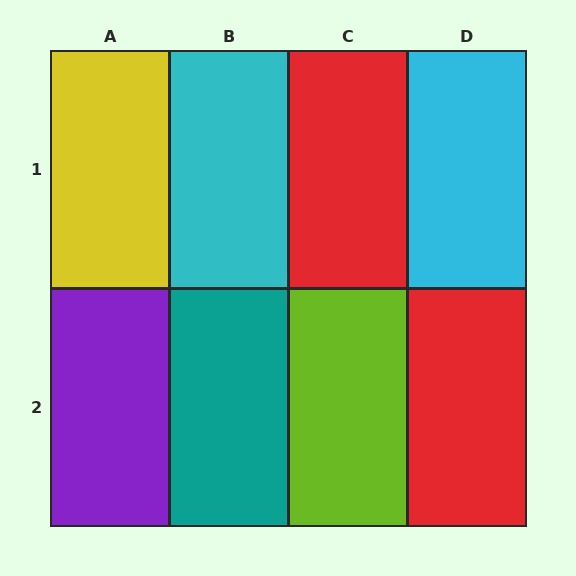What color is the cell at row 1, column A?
Yellow.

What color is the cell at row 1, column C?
Red.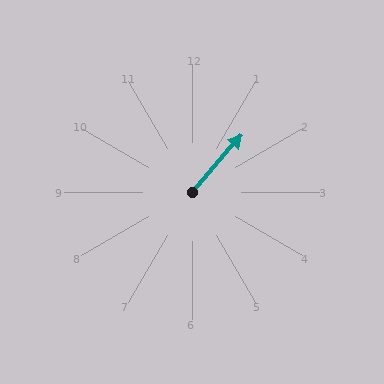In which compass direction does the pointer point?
Northeast.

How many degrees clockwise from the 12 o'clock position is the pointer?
Approximately 41 degrees.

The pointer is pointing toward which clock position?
Roughly 1 o'clock.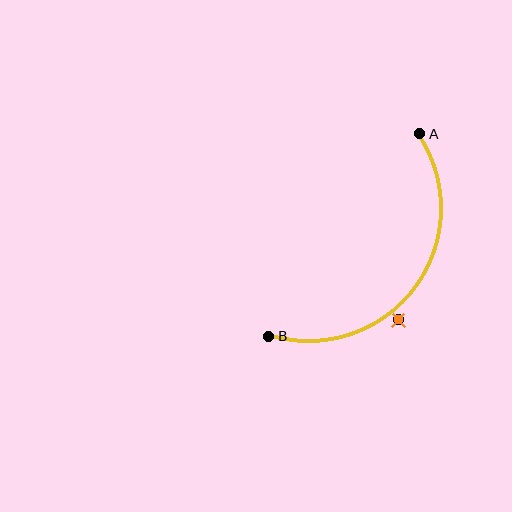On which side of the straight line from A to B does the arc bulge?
The arc bulges below and to the right of the straight line connecting A and B.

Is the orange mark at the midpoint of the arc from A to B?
No — the orange mark does not lie on the arc at all. It sits slightly outside the curve.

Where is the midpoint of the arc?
The arc midpoint is the point on the curve farthest from the straight line joining A and B. It sits below and to the right of that line.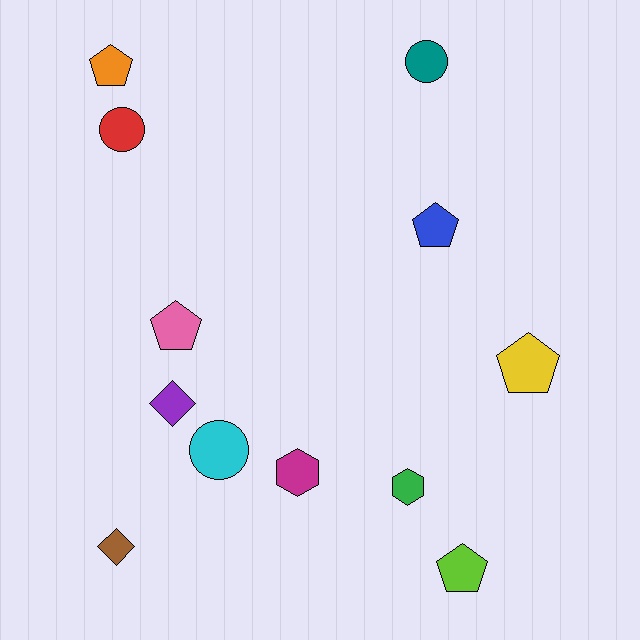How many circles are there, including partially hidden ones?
There are 3 circles.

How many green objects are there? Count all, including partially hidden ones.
There is 1 green object.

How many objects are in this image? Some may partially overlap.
There are 12 objects.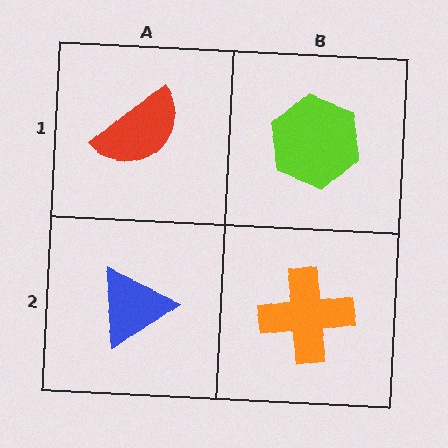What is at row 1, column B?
A lime hexagon.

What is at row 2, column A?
A blue triangle.